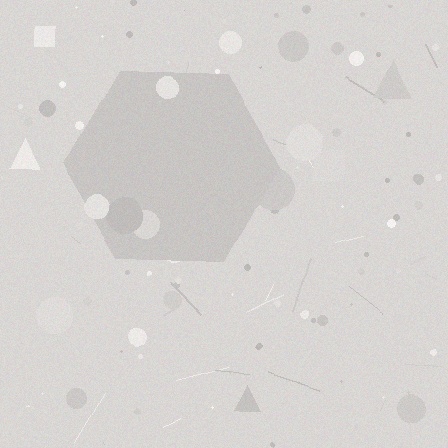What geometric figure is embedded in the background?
A hexagon is embedded in the background.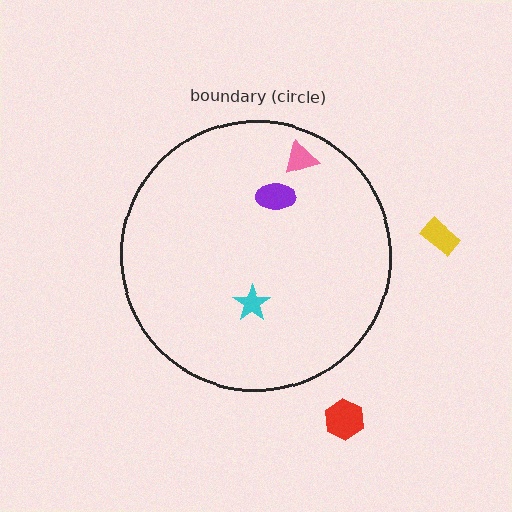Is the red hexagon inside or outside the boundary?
Outside.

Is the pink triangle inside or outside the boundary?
Inside.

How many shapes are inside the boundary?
3 inside, 2 outside.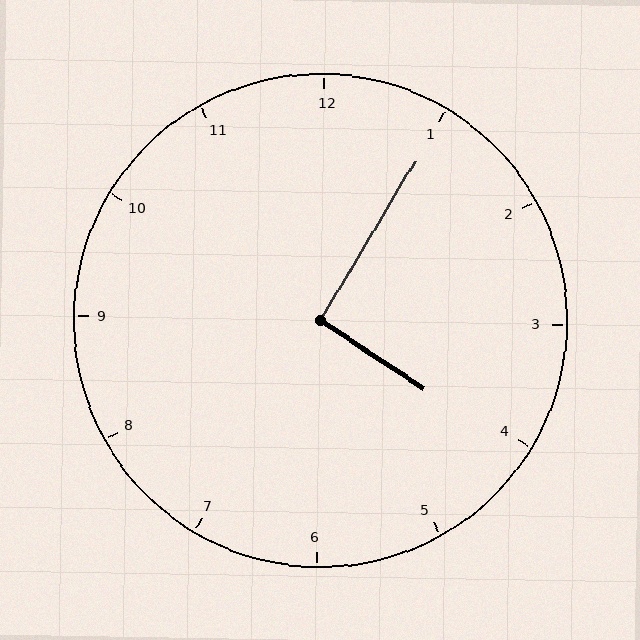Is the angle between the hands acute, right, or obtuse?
It is right.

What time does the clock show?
4:05.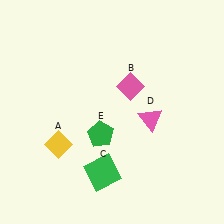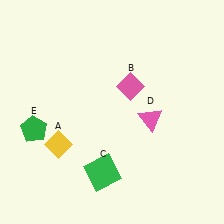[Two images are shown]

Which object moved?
The green pentagon (E) moved left.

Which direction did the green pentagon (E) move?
The green pentagon (E) moved left.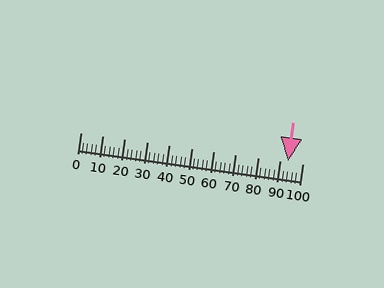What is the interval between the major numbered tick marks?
The major tick marks are spaced 10 units apart.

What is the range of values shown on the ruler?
The ruler shows values from 0 to 100.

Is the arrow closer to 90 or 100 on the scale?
The arrow is closer to 90.